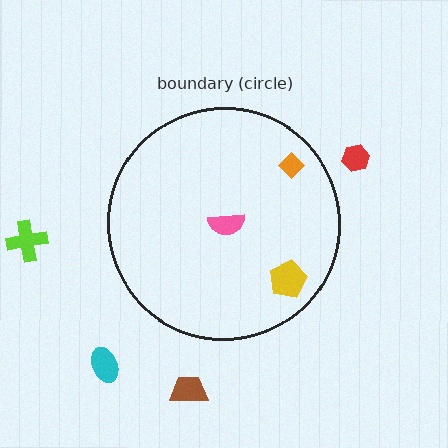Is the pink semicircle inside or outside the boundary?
Inside.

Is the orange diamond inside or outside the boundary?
Inside.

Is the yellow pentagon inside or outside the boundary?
Inside.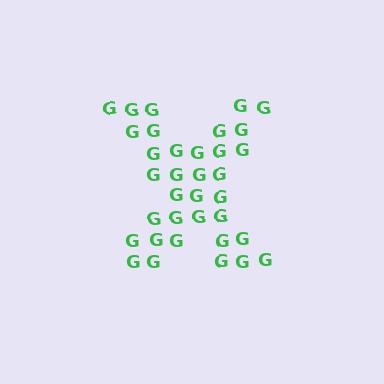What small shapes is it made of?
It is made of small letter G's.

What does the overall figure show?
The overall figure shows the letter X.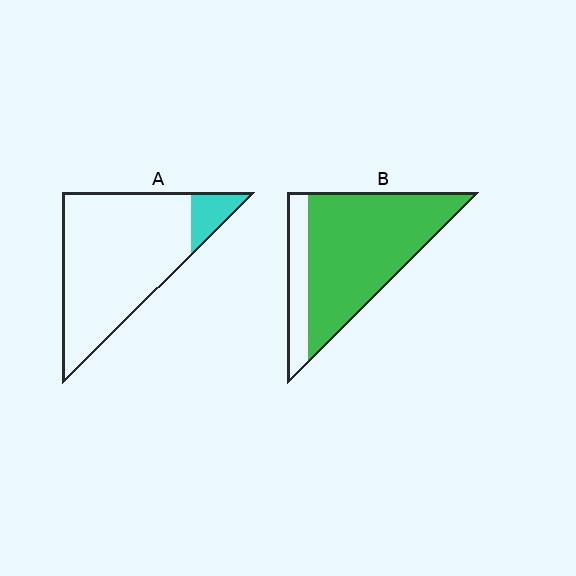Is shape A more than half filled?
No.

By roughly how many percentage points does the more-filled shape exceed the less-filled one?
By roughly 70 percentage points (B over A).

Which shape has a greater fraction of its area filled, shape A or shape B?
Shape B.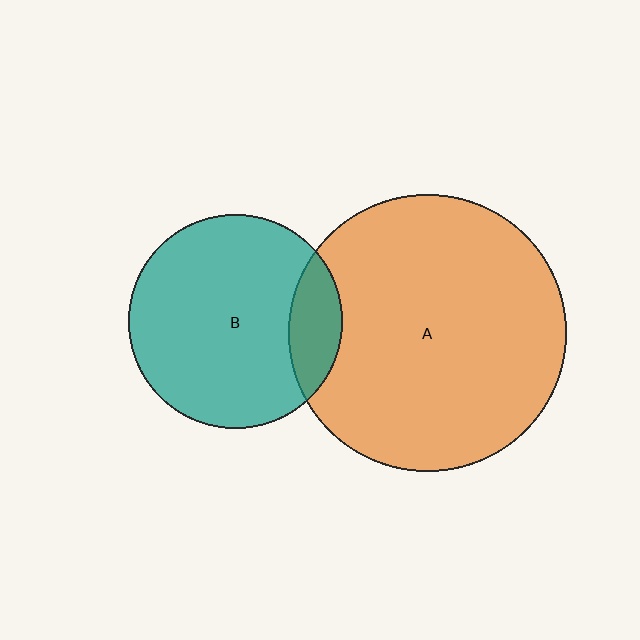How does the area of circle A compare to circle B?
Approximately 1.7 times.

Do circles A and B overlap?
Yes.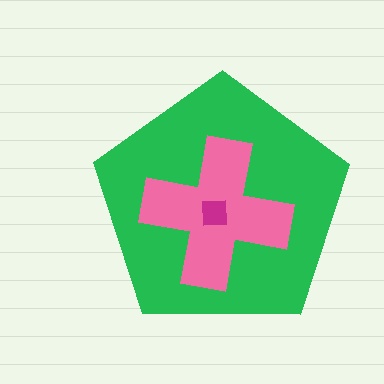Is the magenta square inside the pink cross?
Yes.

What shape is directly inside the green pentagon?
The pink cross.